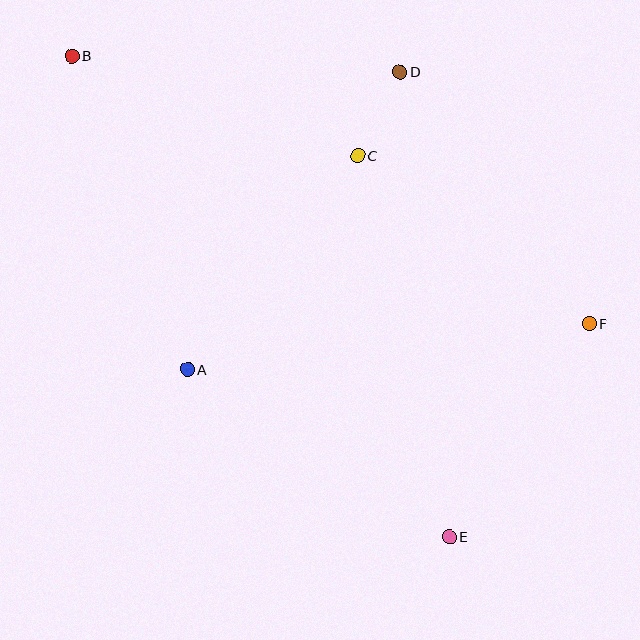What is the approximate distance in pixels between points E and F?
The distance between E and F is approximately 255 pixels.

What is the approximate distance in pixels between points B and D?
The distance between B and D is approximately 329 pixels.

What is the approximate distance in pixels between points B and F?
The distance between B and F is approximately 583 pixels.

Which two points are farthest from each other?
Points B and E are farthest from each other.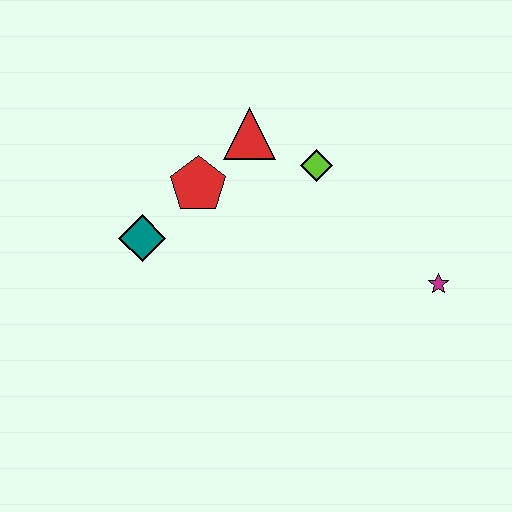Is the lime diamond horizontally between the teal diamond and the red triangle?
No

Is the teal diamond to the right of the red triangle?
No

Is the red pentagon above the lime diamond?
No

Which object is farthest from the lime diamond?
The teal diamond is farthest from the lime diamond.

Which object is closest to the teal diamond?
The red pentagon is closest to the teal diamond.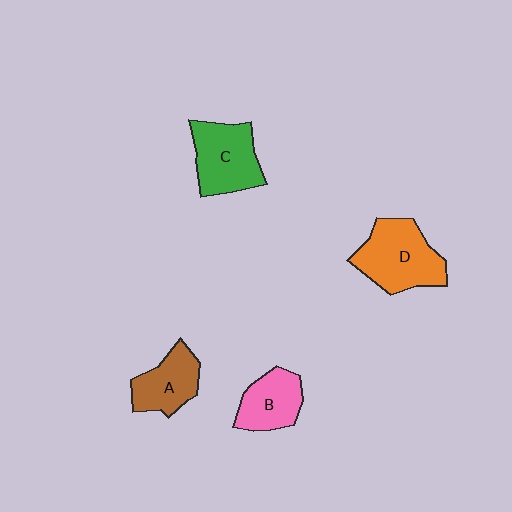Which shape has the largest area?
Shape D (orange).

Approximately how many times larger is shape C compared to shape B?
Approximately 1.3 times.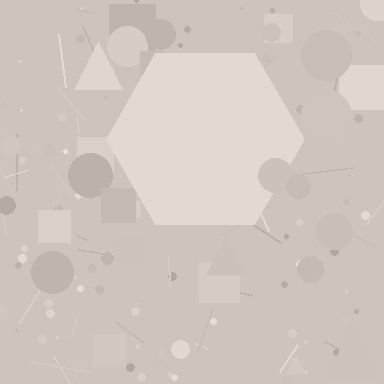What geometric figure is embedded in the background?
A hexagon is embedded in the background.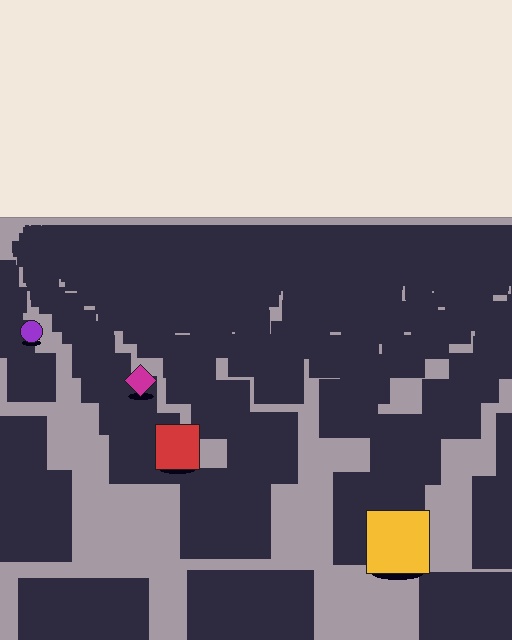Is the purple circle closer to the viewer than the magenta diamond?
No. The magenta diamond is closer — you can tell from the texture gradient: the ground texture is coarser near it.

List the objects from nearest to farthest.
From nearest to farthest: the yellow square, the red square, the magenta diamond, the purple circle.